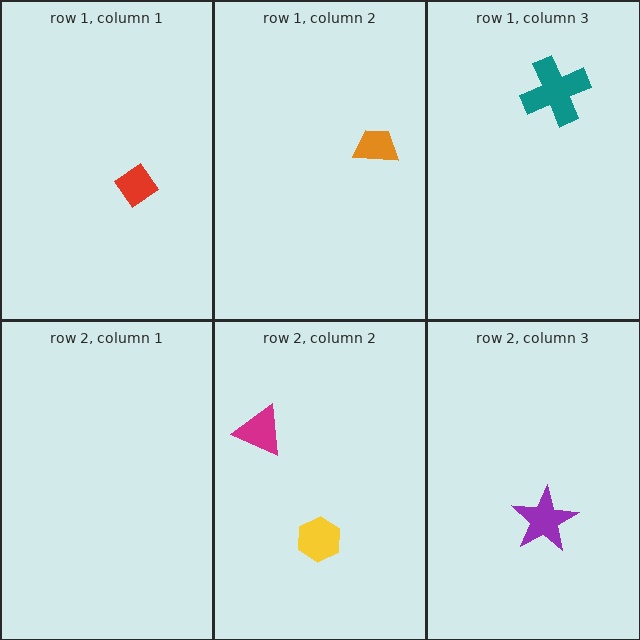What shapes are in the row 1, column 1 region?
The red diamond.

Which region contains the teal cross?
The row 1, column 3 region.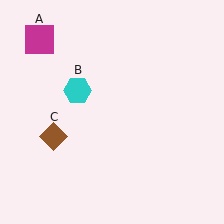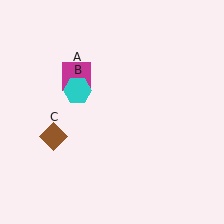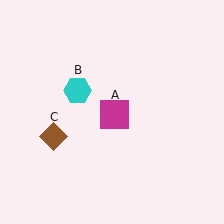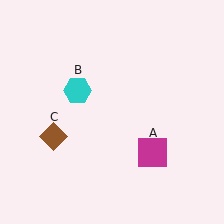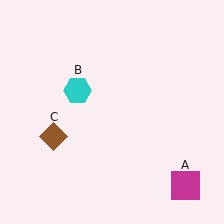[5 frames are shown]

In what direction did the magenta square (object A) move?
The magenta square (object A) moved down and to the right.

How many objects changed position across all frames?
1 object changed position: magenta square (object A).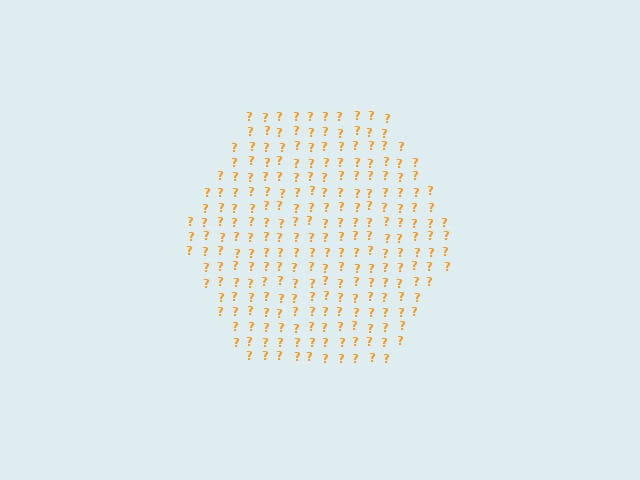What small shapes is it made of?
It is made of small question marks.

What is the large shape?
The large shape is a hexagon.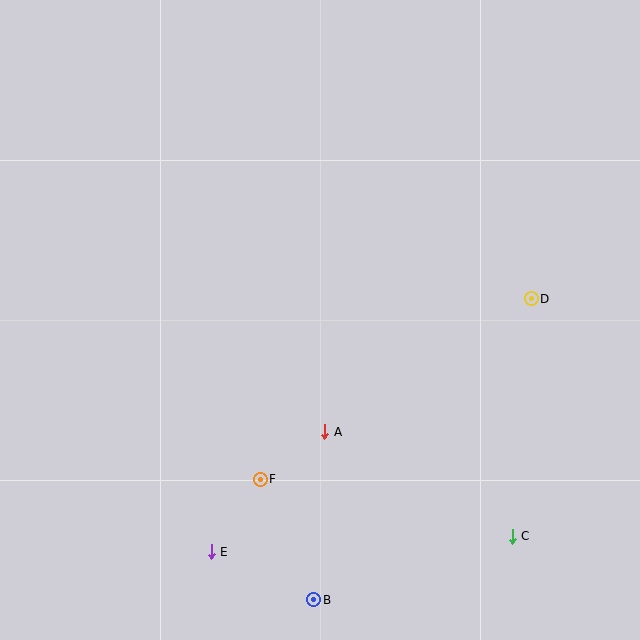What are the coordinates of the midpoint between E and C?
The midpoint between E and C is at (362, 544).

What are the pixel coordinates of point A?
Point A is at (325, 432).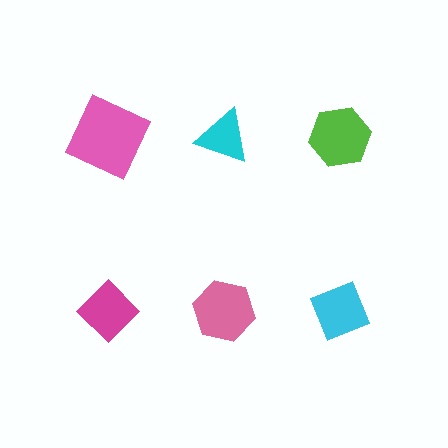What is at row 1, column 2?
A cyan triangle.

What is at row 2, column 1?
A magenta diamond.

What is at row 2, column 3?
A cyan diamond.